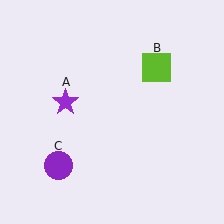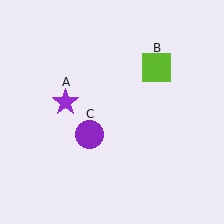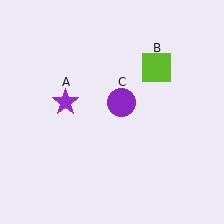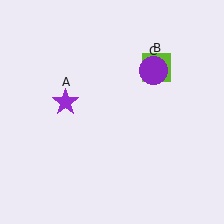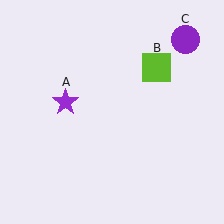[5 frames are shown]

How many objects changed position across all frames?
1 object changed position: purple circle (object C).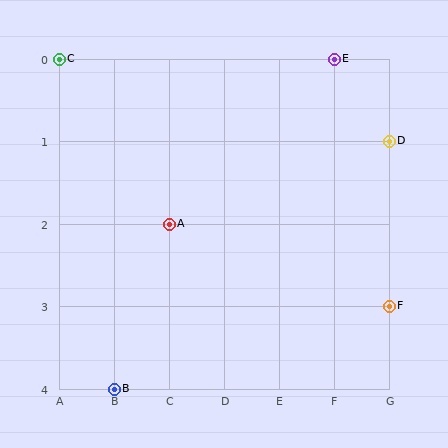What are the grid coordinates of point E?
Point E is at grid coordinates (F, 0).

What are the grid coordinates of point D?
Point D is at grid coordinates (G, 1).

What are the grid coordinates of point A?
Point A is at grid coordinates (C, 2).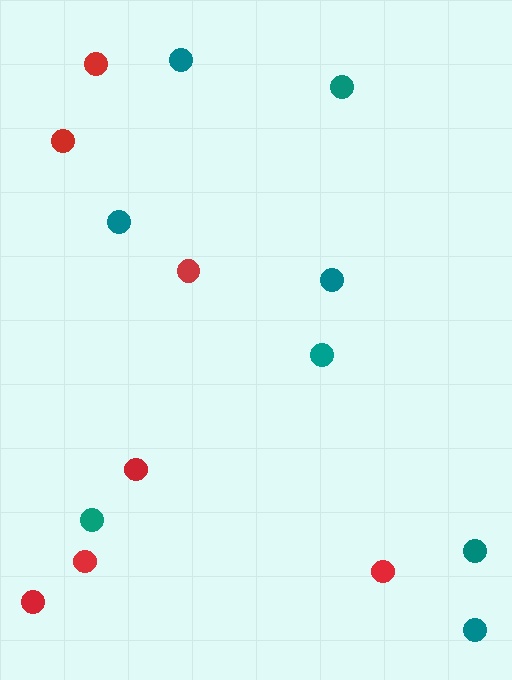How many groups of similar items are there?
There are 2 groups: one group of teal circles (8) and one group of red circles (7).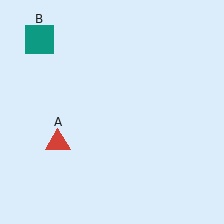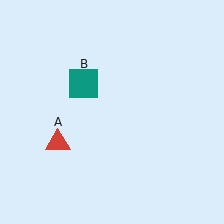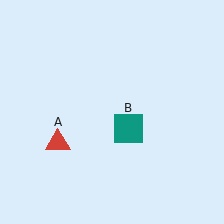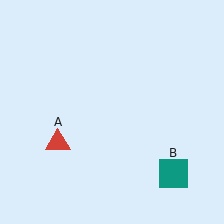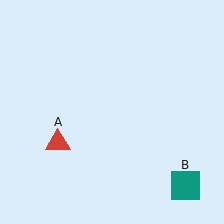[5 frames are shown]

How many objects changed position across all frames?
1 object changed position: teal square (object B).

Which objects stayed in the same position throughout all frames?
Red triangle (object A) remained stationary.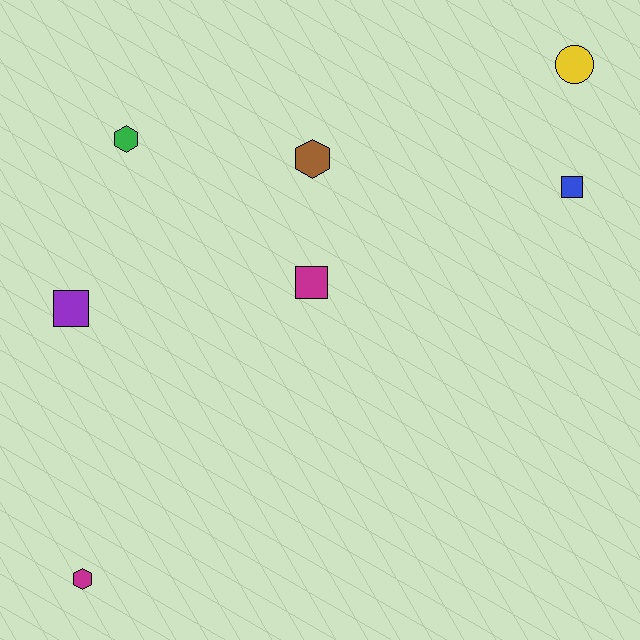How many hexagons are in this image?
There are 3 hexagons.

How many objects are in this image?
There are 7 objects.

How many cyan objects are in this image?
There are no cyan objects.